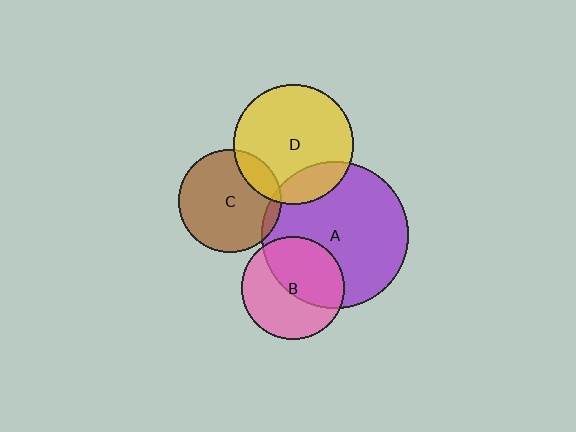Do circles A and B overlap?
Yes.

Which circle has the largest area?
Circle A (purple).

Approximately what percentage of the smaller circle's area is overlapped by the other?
Approximately 50%.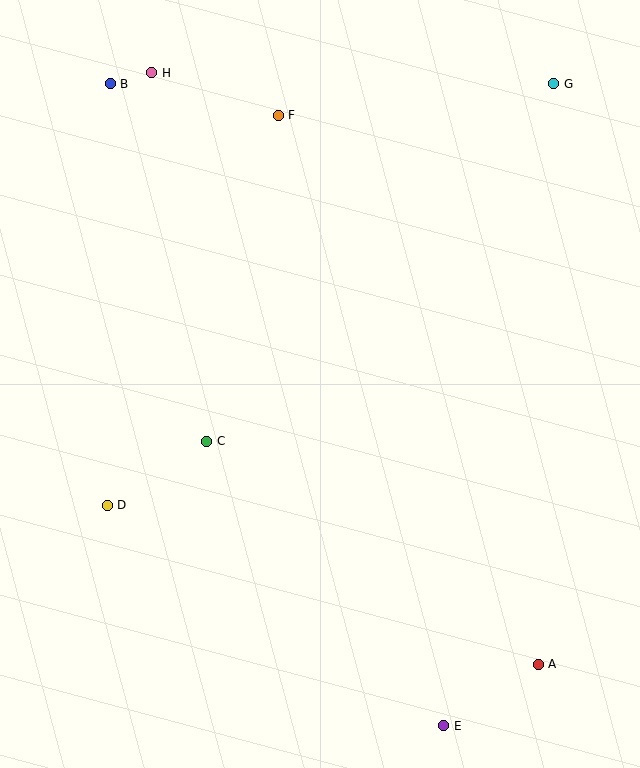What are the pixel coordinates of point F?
Point F is at (278, 115).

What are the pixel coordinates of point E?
Point E is at (444, 726).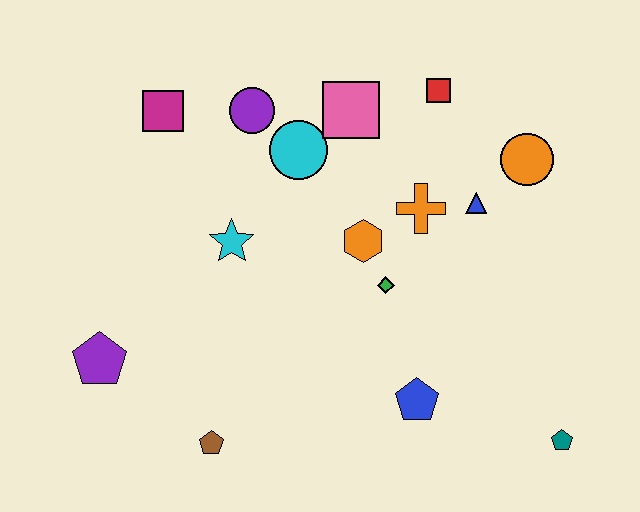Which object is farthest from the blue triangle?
The purple pentagon is farthest from the blue triangle.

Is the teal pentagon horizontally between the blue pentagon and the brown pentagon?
No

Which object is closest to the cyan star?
The cyan circle is closest to the cyan star.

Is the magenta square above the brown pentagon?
Yes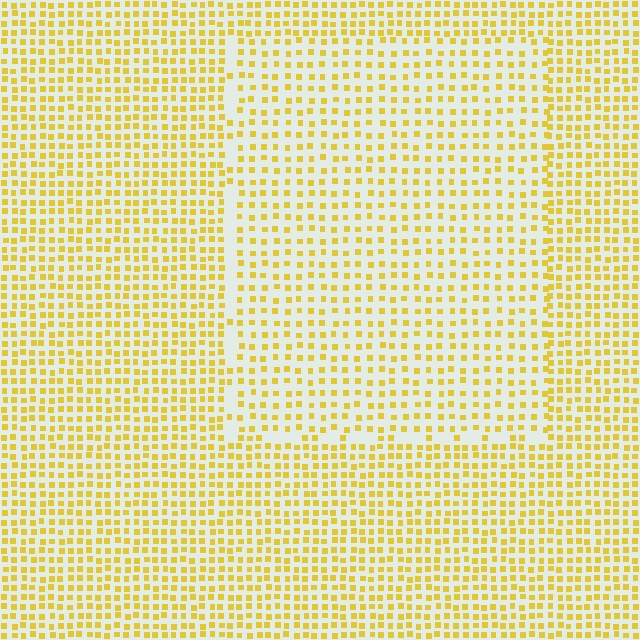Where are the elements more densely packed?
The elements are more densely packed outside the rectangle boundary.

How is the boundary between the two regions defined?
The boundary is defined by a change in element density (approximately 1.6x ratio). All elements are the same color, size, and shape.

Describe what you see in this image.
The image contains small yellow elements arranged at two different densities. A rectangle-shaped region is visible where the elements are less densely packed than the surrounding area.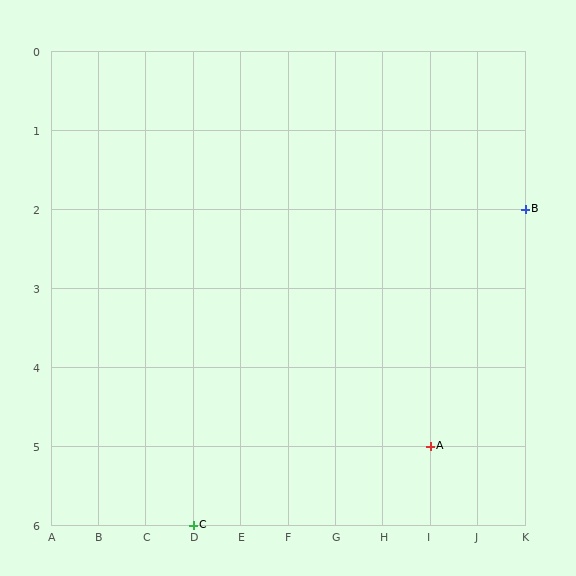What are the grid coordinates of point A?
Point A is at grid coordinates (I, 5).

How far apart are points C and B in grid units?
Points C and B are 7 columns and 4 rows apart (about 8.1 grid units diagonally).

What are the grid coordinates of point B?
Point B is at grid coordinates (K, 2).